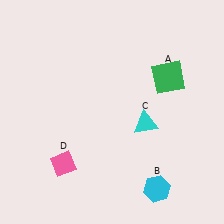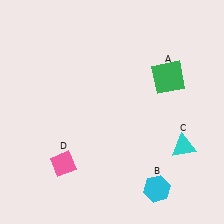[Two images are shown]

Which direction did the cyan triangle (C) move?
The cyan triangle (C) moved right.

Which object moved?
The cyan triangle (C) moved right.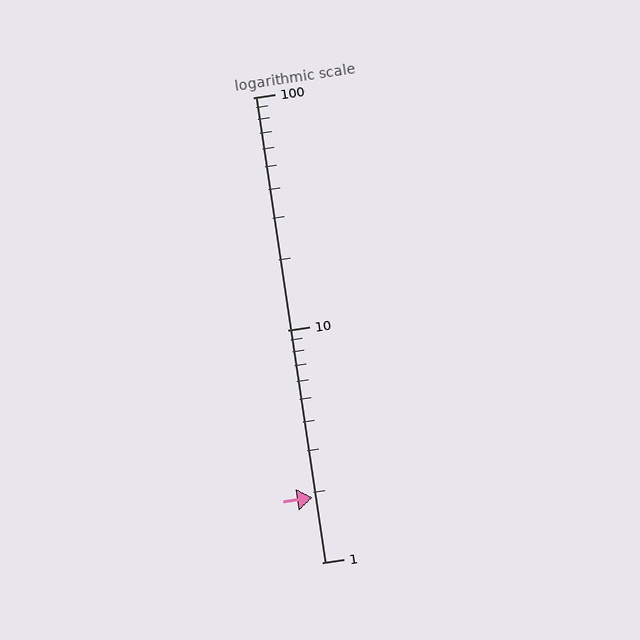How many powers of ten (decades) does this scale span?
The scale spans 2 decades, from 1 to 100.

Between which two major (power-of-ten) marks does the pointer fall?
The pointer is between 1 and 10.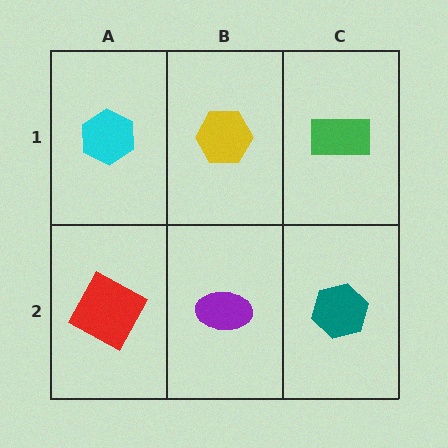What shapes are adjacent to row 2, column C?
A green rectangle (row 1, column C), a purple ellipse (row 2, column B).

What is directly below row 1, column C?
A teal hexagon.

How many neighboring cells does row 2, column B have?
3.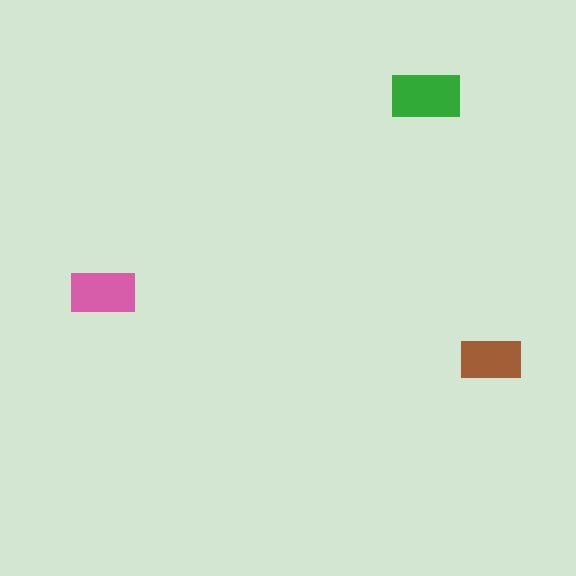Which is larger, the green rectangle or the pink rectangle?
The green one.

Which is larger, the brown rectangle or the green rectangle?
The green one.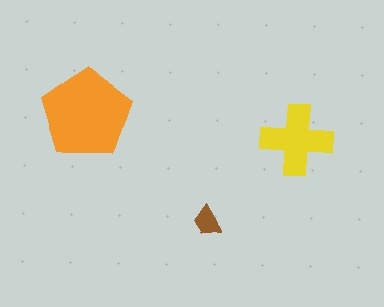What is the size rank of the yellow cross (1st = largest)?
2nd.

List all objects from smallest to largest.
The brown trapezoid, the yellow cross, the orange pentagon.